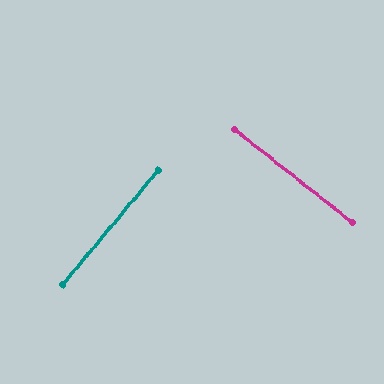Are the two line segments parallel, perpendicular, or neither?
Perpendicular — they meet at approximately 89°.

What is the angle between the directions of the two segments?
Approximately 89 degrees.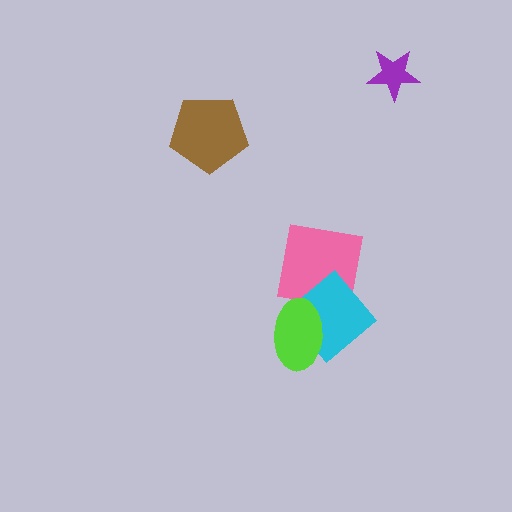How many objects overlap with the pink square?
1 object overlaps with the pink square.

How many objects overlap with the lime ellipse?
1 object overlaps with the lime ellipse.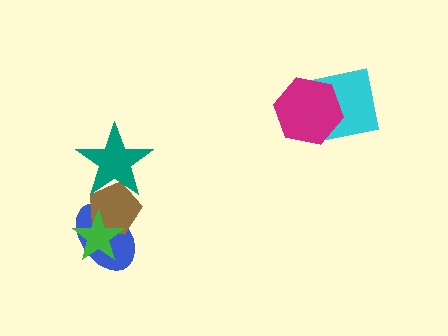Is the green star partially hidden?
No, no other shape covers it.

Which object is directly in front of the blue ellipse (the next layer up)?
The brown pentagon is directly in front of the blue ellipse.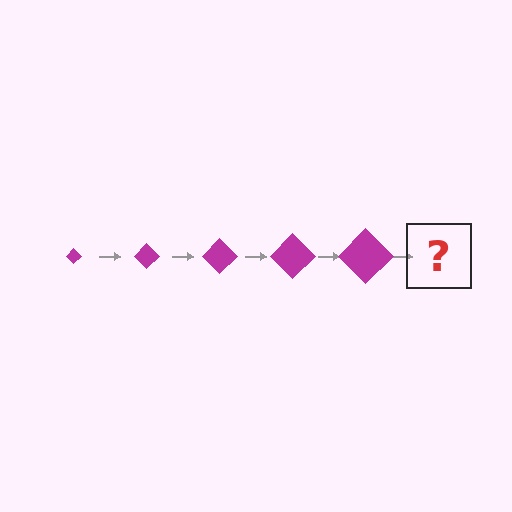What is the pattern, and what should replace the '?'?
The pattern is that the diamond gets progressively larger each step. The '?' should be a magenta diamond, larger than the previous one.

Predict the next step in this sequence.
The next step is a magenta diamond, larger than the previous one.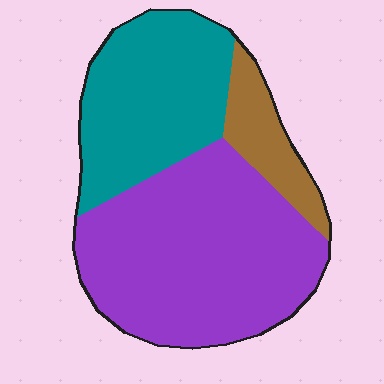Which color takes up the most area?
Purple, at roughly 55%.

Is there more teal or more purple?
Purple.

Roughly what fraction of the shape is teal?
Teal covers 33% of the shape.